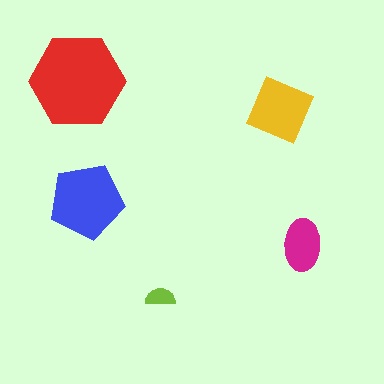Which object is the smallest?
The lime semicircle.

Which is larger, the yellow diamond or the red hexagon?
The red hexagon.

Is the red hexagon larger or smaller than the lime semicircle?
Larger.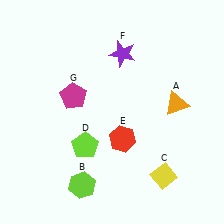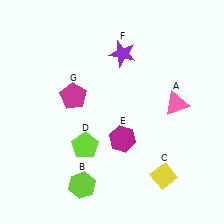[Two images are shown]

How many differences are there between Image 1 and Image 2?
There are 2 differences between the two images.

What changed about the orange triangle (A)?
In Image 1, A is orange. In Image 2, it changed to pink.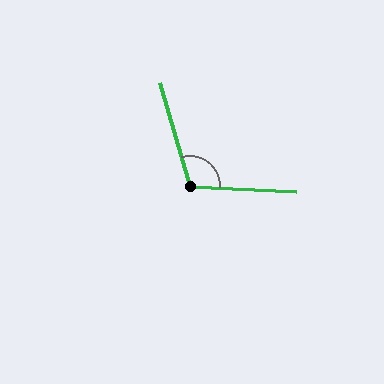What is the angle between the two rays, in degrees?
Approximately 108 degrees.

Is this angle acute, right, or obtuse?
It is obtuse.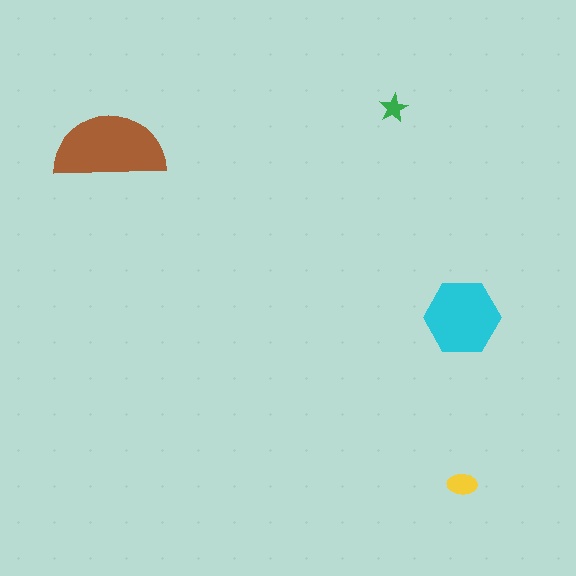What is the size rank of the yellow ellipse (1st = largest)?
3rd.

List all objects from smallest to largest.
The green star, the yellow ellipse, the cyan hexagon, the brown semicircle.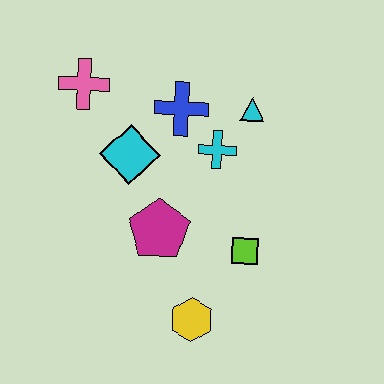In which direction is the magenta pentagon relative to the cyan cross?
The magenta pentagon is below the cyan cross.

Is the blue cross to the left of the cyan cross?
Yes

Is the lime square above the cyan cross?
No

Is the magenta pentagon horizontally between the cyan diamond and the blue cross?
Yes